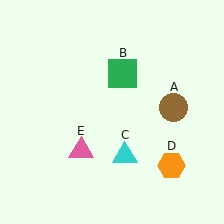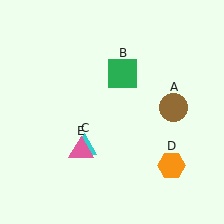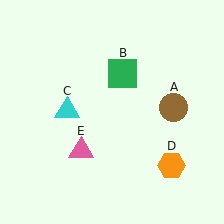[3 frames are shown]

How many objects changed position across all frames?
1 object changed position: cyan triangle (object C).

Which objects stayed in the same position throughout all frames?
Brown circle (object A) and green square (object B) and orange hexagon (object D) and pink triangle (object E) remained stationary.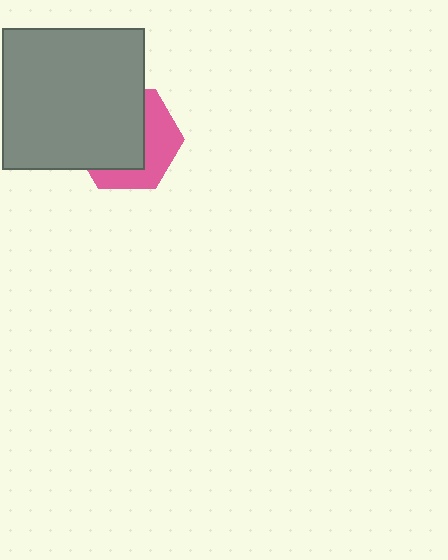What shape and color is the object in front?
The object in front is a gray square.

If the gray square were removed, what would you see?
You would see the complete pink hexagon.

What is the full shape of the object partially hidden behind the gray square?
The partially hidden object is a pink hexagon.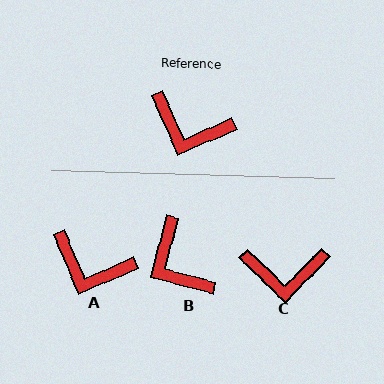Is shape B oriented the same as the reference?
No, it is off by about 39 degrees.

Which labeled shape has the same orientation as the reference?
A.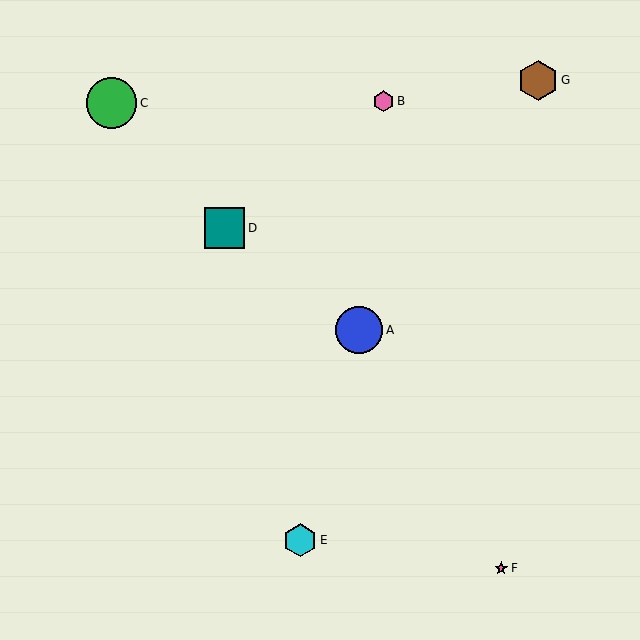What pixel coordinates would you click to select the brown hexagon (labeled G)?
Click at (538, 80) to select the brown hexagon G.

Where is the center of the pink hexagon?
The center of the pink hexagon is at (384, 101).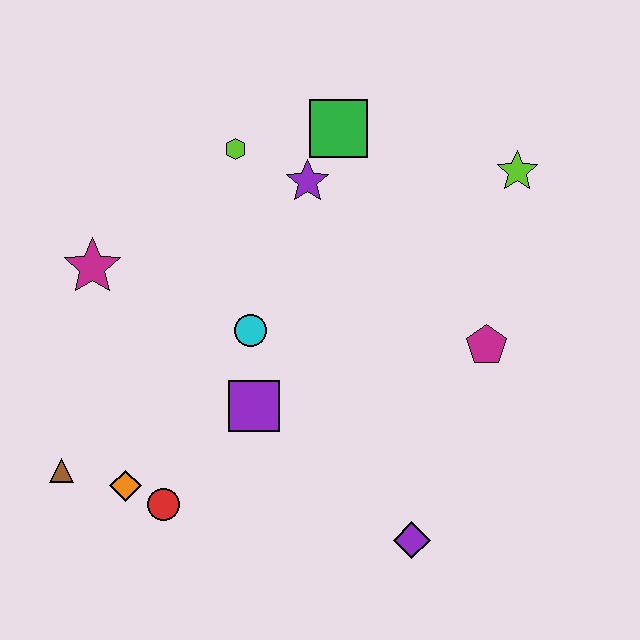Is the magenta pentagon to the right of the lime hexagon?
Yes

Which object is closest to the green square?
The purple star is closest to the green square.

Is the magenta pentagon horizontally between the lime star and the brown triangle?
Yes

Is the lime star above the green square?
No